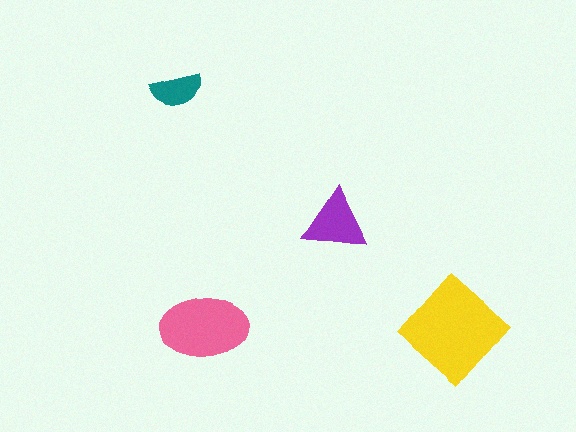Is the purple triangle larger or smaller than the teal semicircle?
Larger.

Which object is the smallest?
The teal semicircle.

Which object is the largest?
The yellow diamond.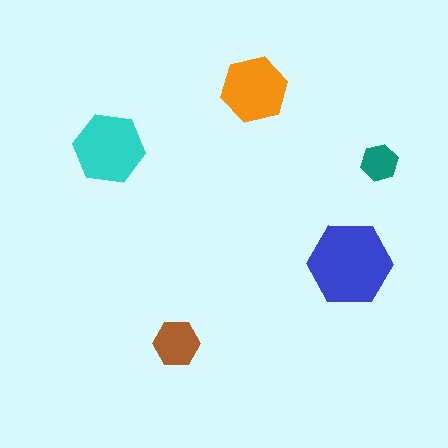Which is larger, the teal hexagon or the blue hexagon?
The blue one.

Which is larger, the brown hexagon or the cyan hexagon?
The cyan one.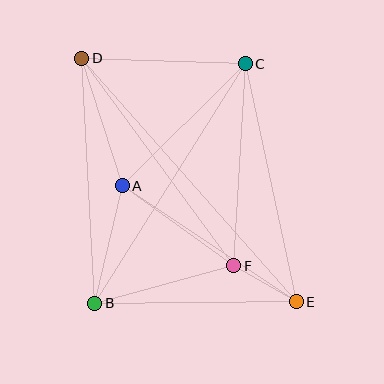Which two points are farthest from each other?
Points D and E are farthest from each other.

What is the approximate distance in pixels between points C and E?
The distance between C and E is approximately 243 pixels.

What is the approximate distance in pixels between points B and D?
The distance between B and D is approximately 245 pixels.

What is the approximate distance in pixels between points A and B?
The distance between A and B is approximately 121 pixels.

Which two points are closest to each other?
Points E and F are closest to each other.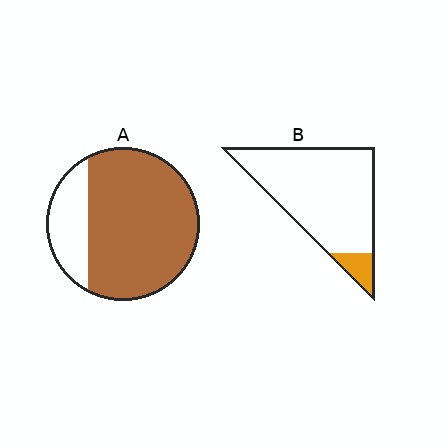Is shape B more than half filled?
No.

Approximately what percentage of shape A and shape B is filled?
A is approximately 80% and B is approximately 10%.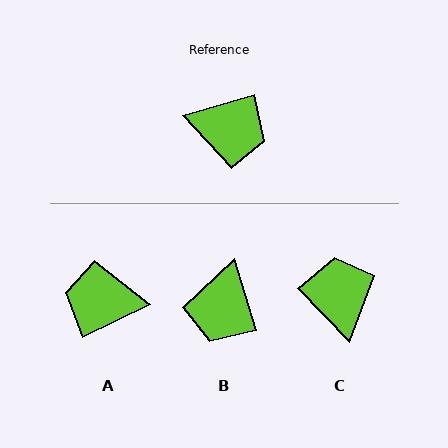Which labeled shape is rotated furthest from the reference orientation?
A, about 171 degrees away.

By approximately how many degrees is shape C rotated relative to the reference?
Approximately 117 degrees counter-clockwise.